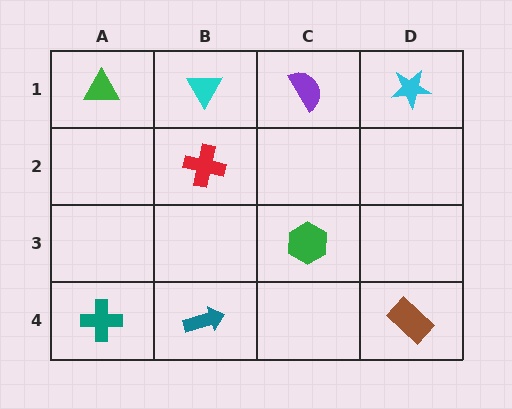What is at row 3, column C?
A green hexagon.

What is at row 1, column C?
A purple semicircle.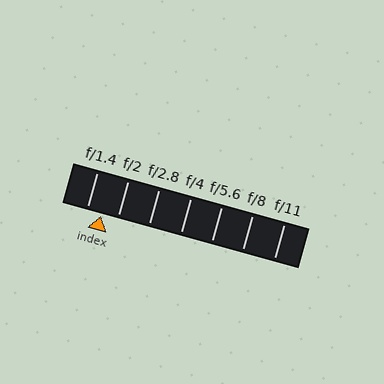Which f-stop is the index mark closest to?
The index mark is closest to f/1.4.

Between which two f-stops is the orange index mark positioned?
The index mark is between f/1.4 and f/2.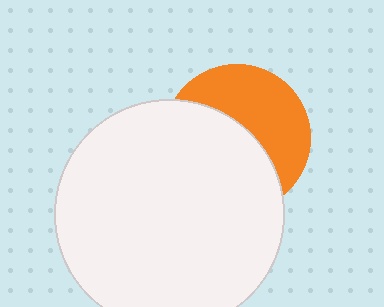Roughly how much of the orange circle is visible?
About half of it is visible (roughly 46%).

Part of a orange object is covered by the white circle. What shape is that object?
It is a circle.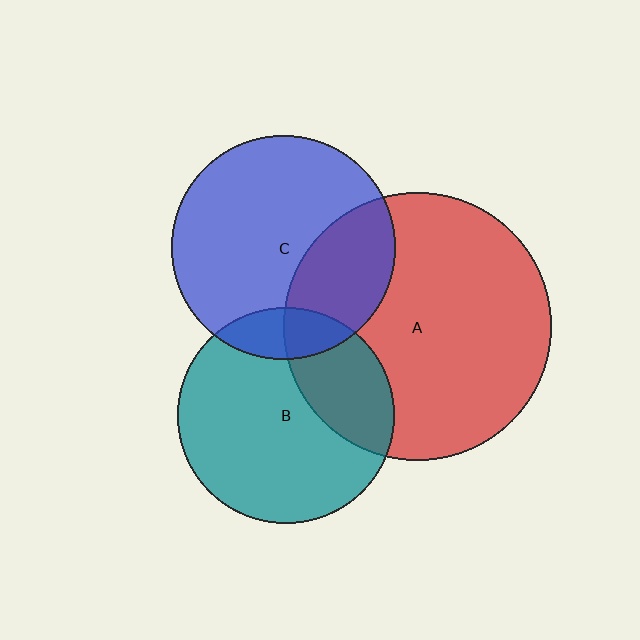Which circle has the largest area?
Circle A (red).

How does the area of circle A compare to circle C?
Approximately 1.4 times.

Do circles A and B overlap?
Yes.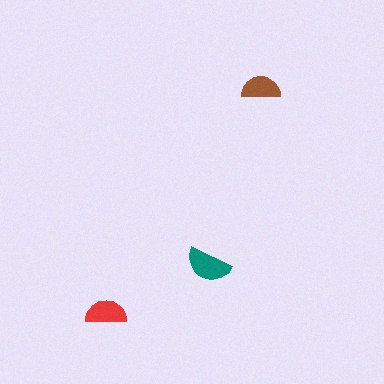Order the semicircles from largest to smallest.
the teal one, the red one, the brown one.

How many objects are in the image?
There are 3 objects in the image.